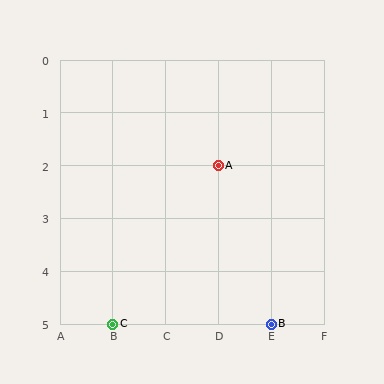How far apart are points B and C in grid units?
Points B and C are 3 columns apart.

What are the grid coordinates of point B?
Point B is at grid coordinates (E, 5).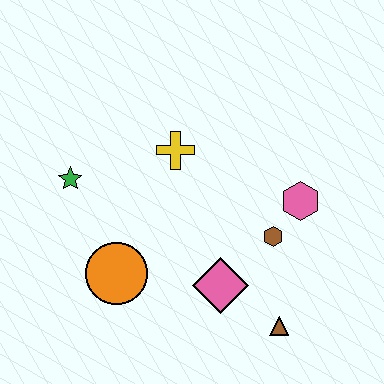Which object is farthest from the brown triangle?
The green star is farthest from the brown triangle.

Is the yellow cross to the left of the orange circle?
No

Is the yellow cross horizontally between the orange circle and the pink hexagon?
Yes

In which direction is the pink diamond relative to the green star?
The pink diamond is to the right of the green star.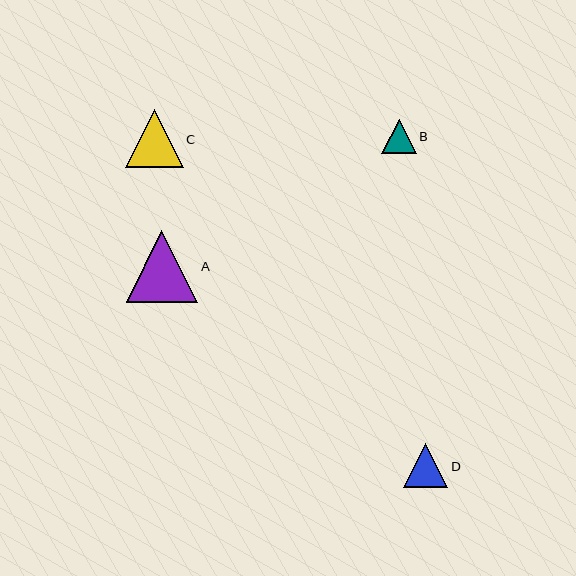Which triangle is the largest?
Triangle A is the largest with a size of approximately 72 pixels.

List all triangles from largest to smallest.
From largest to smallest: A, C, D, B.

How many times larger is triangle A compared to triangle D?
Triangle A is approximately 1.6 times the size of triangle D.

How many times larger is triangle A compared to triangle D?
Triangle A is approximately 1.6 times the size of triangle D.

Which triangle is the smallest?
Triangle B is the smallest with a size of approximately 35 pixels.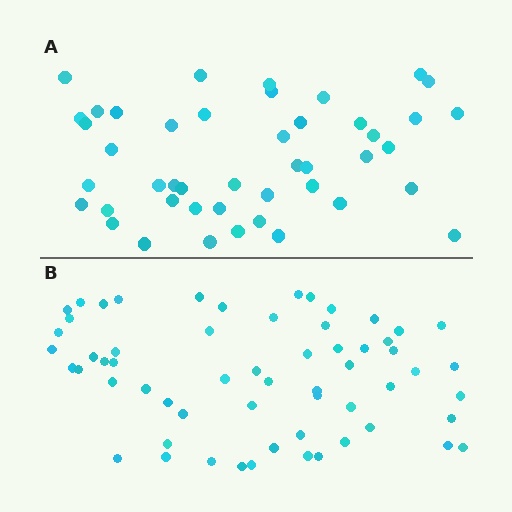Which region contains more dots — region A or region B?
Region B (the bottom region) has more dots.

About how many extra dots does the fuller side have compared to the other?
Region B has approximately 15 more dots than region A.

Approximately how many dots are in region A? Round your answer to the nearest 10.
About 40 dots. (The exact count is 45, which rounds to 40.)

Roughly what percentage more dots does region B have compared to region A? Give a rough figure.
About 35% more.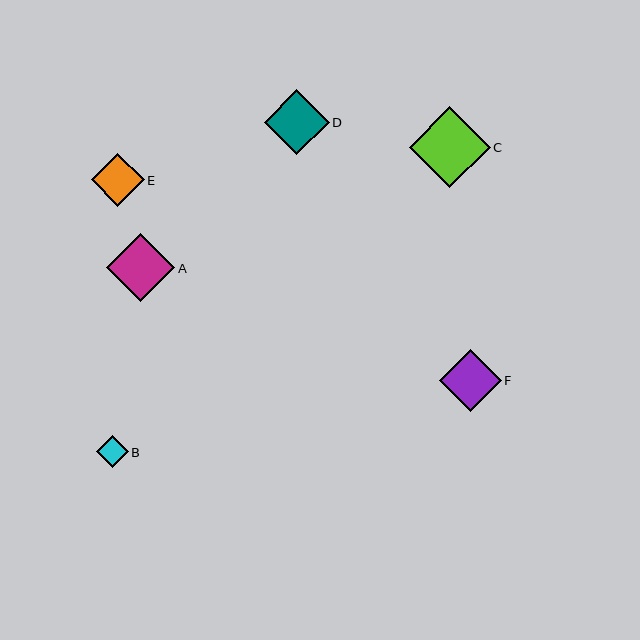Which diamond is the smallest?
Diamond B is the smallest with a size of approximately 32 pixels.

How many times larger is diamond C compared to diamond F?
Diamond C is approximately 1.3 times the size of diamond F.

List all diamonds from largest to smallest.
From largest to smallest: C, A, D, F, E, B.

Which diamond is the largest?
Diamond C is the largest with a size of approximately 81 pixels.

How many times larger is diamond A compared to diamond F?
Diamond A is approximately 1.1 times the size of diamond F.